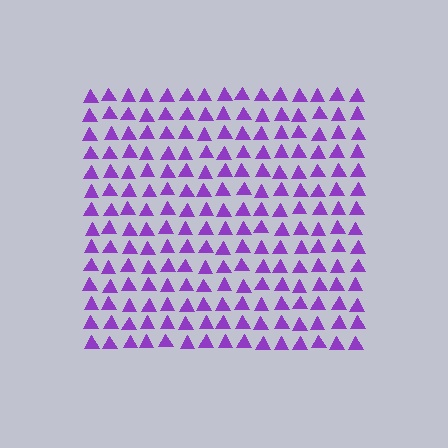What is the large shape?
The large shape is a square.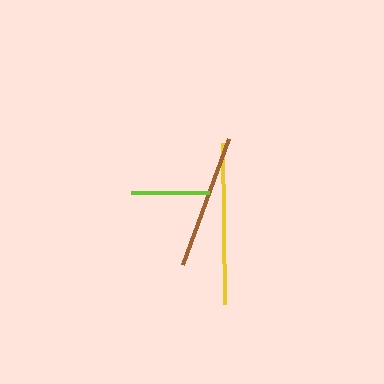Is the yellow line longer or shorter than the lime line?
The yellow line is longer than the lime line.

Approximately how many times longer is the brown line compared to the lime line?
The brown line is approximately 1.7 times the length of the lime line.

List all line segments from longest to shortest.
From longest to shortest: yellow, brown, lime.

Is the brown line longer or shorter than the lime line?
The brown line is longer than the lime line.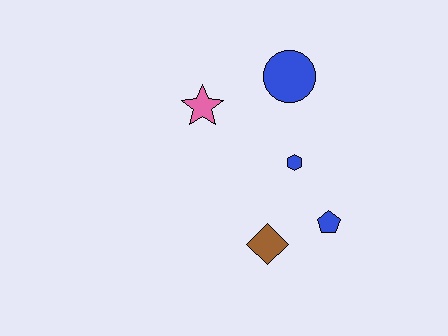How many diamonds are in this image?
There is 1 diamond.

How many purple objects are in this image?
There are no purple objects.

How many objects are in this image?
There are 5 objects.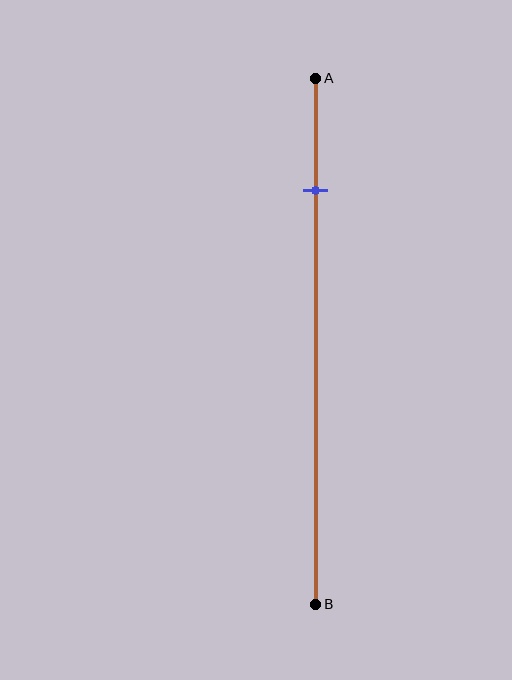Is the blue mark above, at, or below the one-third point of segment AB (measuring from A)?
The blue mark is above the one-third point of segment AB.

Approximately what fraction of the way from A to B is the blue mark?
The blue mark is approximately 20% of the way from A to B.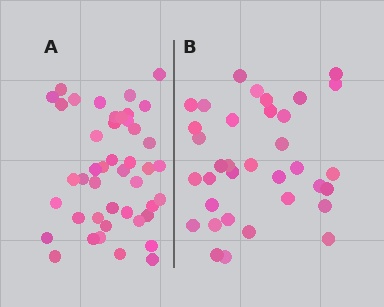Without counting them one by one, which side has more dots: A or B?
Region A (the left region) has more dots.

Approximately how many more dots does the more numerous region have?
Region A has roughly 8 or so more dots than region B.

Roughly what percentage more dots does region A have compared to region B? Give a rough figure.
About 25% more.